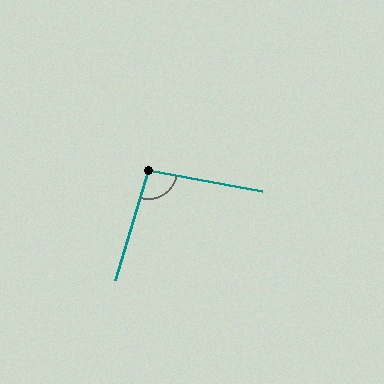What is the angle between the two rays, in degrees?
Approximately 96 degrees.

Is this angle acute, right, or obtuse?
It is obtuse.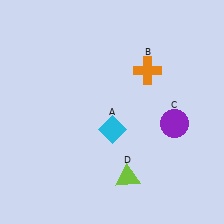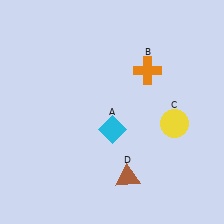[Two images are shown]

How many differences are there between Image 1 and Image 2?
There are 2 differences between the two images.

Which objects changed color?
C changed from purple to yellow. D changed from lime to brown.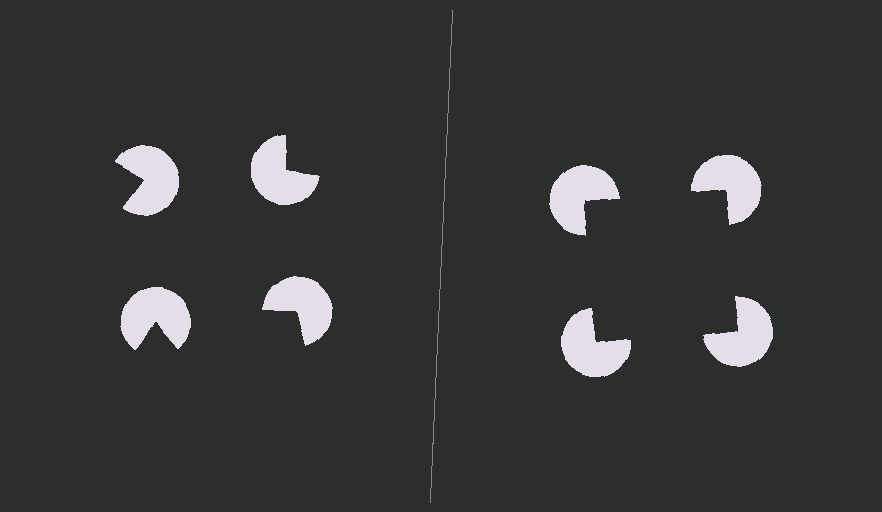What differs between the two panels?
The pac-man discs are positioned identically on both sides; only the wedge orientations differ. On the right they align to a square; on the left they are misaligned.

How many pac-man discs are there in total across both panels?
8 — 4 on each side.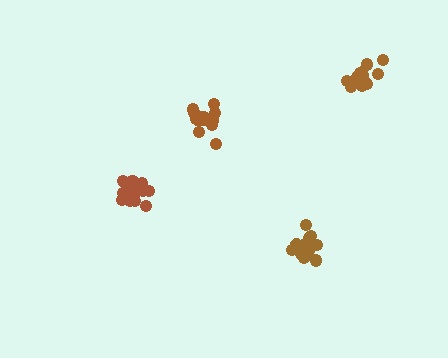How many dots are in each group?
Group 1: 16 dots, Group 2: 19 dots, Group 3: 15 dots, Group 4: 18 dots (68 total).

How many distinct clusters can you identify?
There are 4 distinct clusters.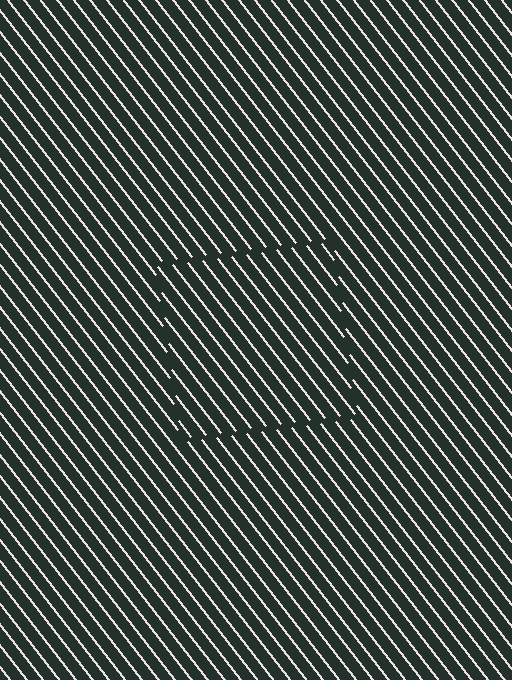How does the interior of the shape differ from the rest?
The interior of the shape contains the same grating, shifted by half a period — the contour is defined by the phase discontinuity where line-ends from the inner and outer gratings abut.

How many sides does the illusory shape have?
4 sides — the line-ends trace a square.